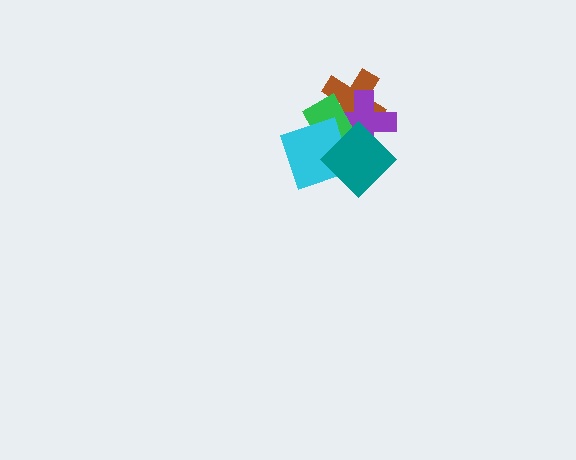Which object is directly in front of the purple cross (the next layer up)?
The green rectangle is directly in front of the purple cross.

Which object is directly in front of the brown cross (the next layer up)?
The purple cross is directly in front of the brown cross.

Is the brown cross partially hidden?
Yes, it is partially covered by another shape.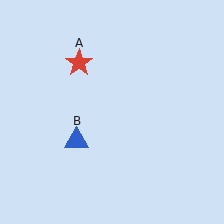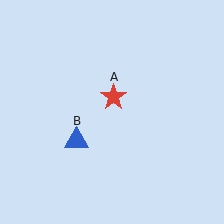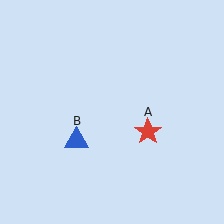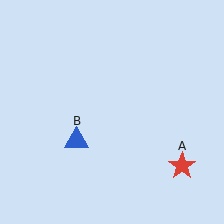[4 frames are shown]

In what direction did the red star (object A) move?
The red star (object A) moved down and to the right.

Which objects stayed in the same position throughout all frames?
Blue triangle (object B) remained stationary.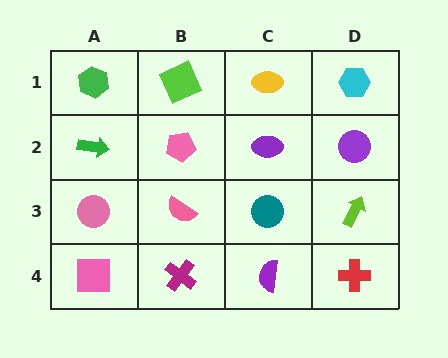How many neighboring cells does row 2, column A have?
3.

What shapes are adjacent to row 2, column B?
A lime square (row 1, column B), a pink semicircle (row 3, column B), a green arrow (row 2, column A), a purple ellipse (row 2, column C).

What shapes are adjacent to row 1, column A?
A green arrow (row 2, column A), a lime square (row 1, column B).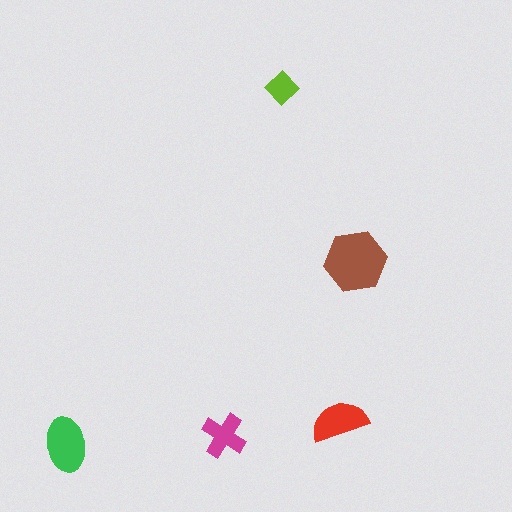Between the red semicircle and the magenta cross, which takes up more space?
The red semicircle.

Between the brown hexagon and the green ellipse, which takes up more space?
The brown hexagon.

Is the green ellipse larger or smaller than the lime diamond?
Larger.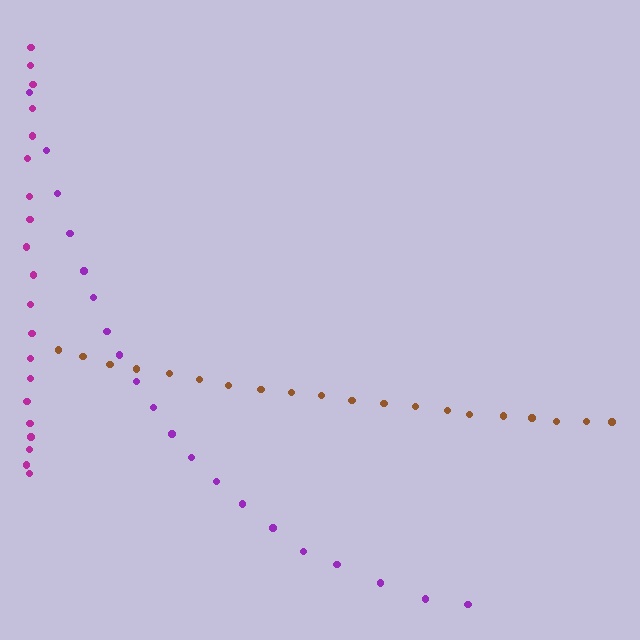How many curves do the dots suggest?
There are 3 distinct paths.